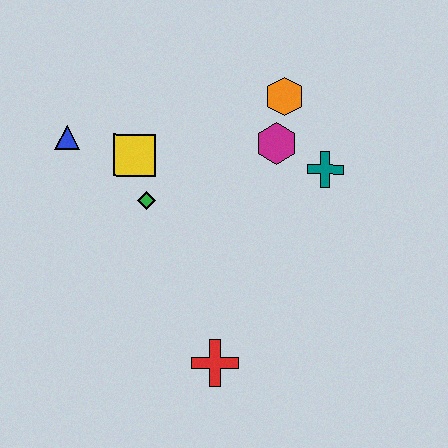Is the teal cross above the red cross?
Yes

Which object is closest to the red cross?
The green diamond is closest to the red cross.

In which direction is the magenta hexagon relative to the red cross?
The magenta hexagon is above the red cross.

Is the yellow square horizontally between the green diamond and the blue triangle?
Yes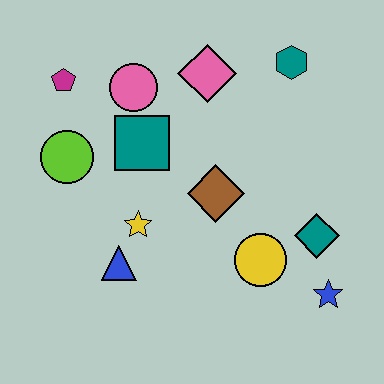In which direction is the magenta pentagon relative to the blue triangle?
The magenta pentagon is above the blue triangle.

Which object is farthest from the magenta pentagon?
The blue star is farthest from the magenta pentagon.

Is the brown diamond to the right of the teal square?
Yes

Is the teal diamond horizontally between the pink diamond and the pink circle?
No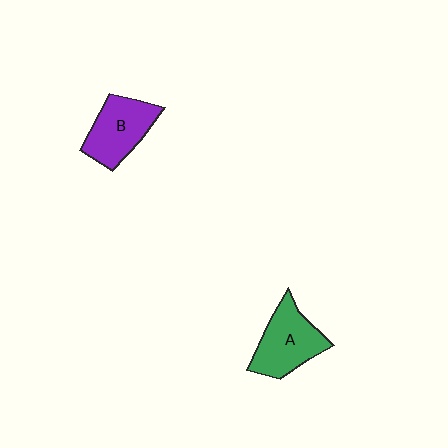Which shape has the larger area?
Shape A (green).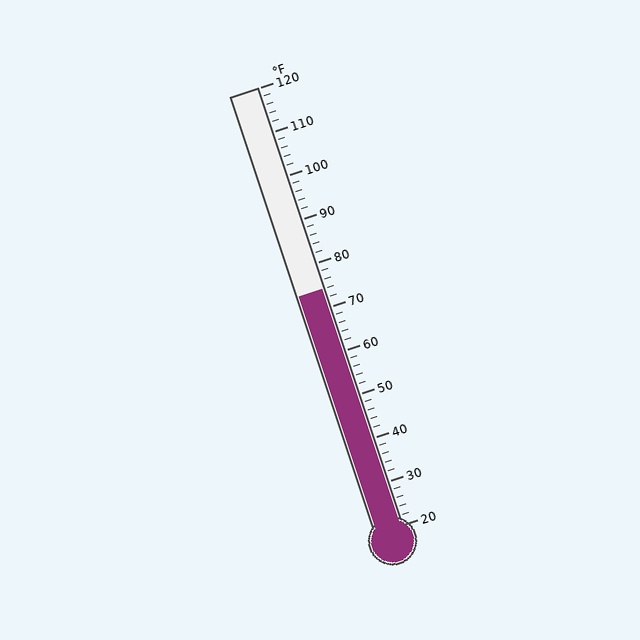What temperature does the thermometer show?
The thermometer shows approximately 74°F.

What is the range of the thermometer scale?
The thermometer scale ranges from 20°F to 120°F.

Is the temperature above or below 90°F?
The temperature is below 90°F.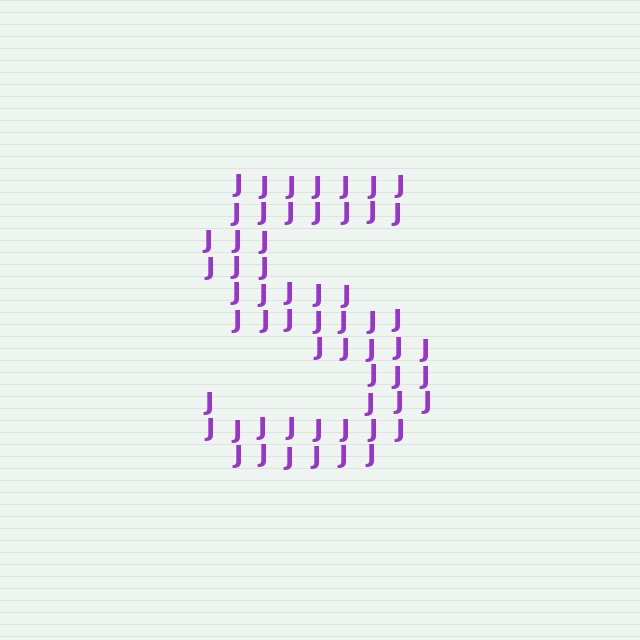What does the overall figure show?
The overall figure shows the letter S.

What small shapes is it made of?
It is made of small letter J's.